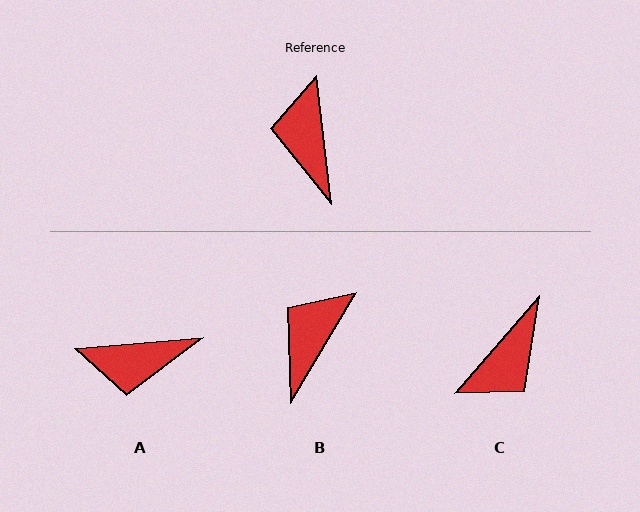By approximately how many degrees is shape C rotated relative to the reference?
Approximately 132 degrees counter-clockwise.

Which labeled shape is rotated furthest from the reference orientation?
C, about 132 degrees away.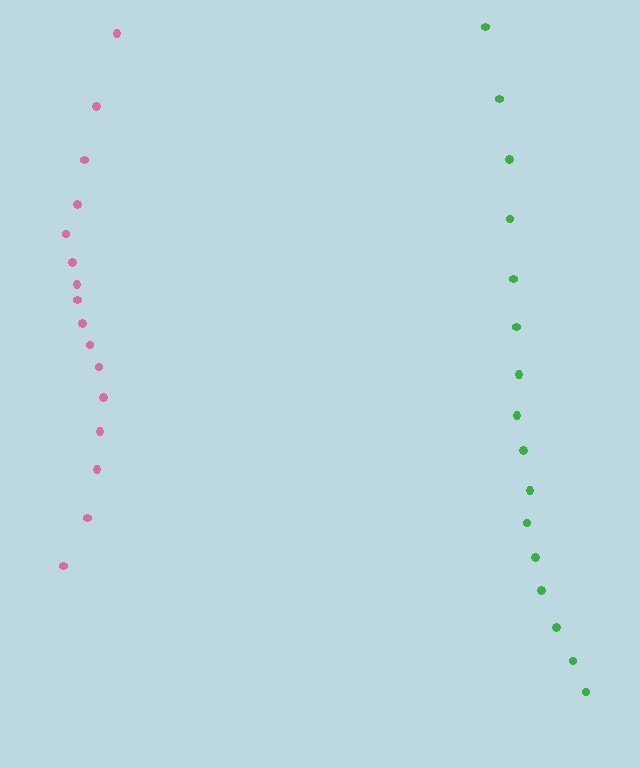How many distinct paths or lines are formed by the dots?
There are 2 distinct paths.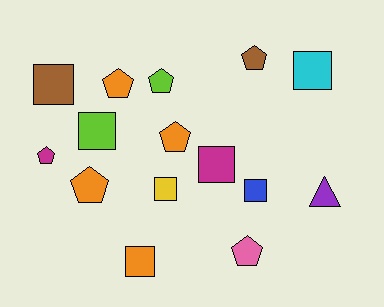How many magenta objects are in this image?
There are 2 magenta objects.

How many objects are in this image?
There are 15 objects.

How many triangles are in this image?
There is 1 triangle.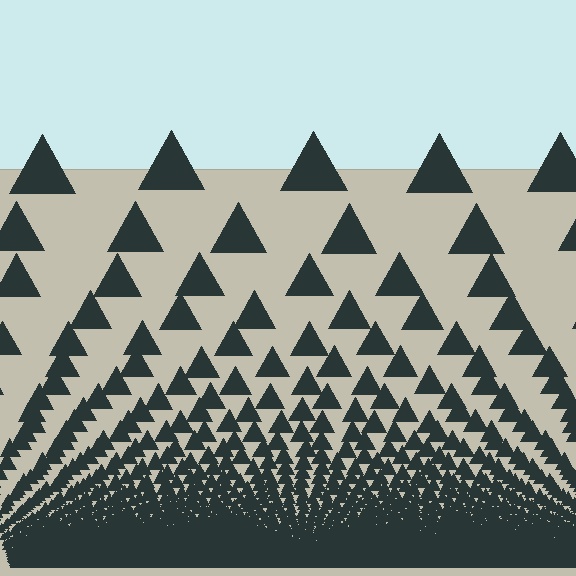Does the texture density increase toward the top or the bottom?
Density increases toward the bottom.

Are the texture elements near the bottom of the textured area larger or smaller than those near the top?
Smaller. The gradient is inverted — elements near the bottom are smaller and denser.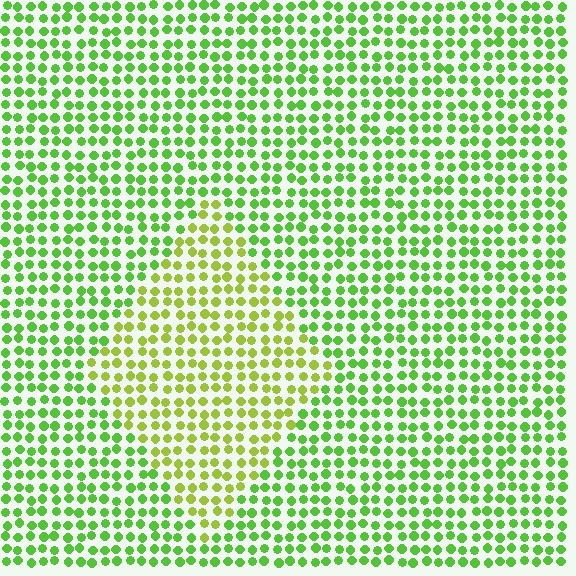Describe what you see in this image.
The image is filled with small lime elements in a uniform arrangement. A diamond-shaped region is visible where the elements are tinted to a slightly different hue, forming a subtle color boundary.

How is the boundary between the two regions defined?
The boundary is defined purely by a slight shift in hue (about 31 degrees). Spacing, size, and orientation are identical on both sides.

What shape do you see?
I see a diamond.